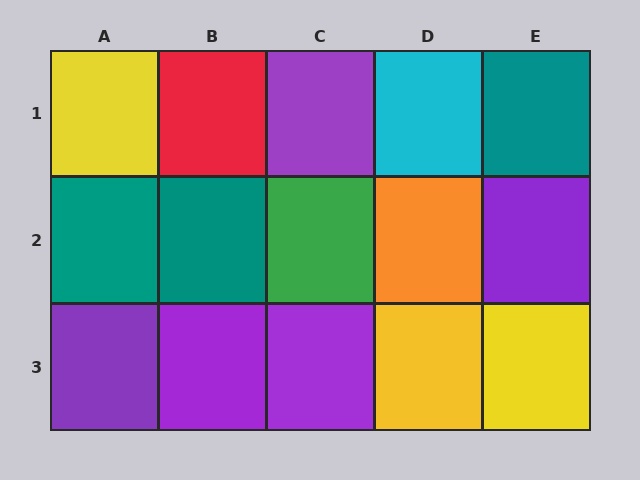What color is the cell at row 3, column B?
Purple.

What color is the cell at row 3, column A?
Purple.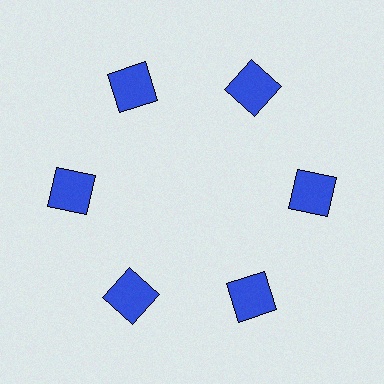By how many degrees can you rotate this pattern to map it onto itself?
The pattern maps onto itself every 60 degrees of rotation.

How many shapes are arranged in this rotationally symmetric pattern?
There are 6 shapes, arranged in 6 groups of 1.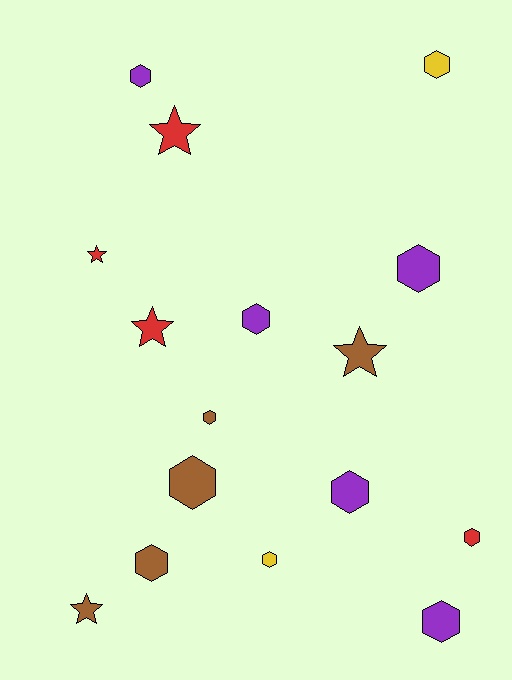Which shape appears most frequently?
Hexagon, with 11 objects.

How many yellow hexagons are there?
There are 2 yellow hexagons.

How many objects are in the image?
There are 16 objects.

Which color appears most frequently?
Brown, with 5 objects.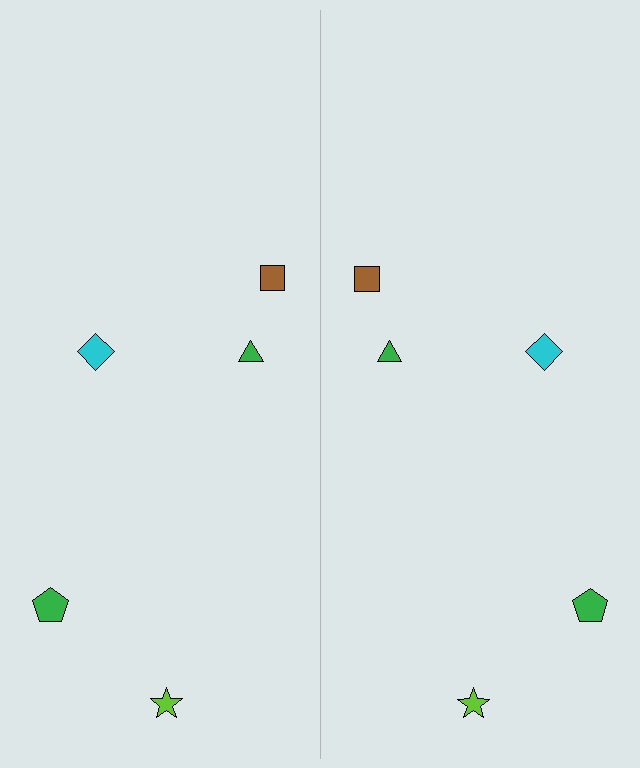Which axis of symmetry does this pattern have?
The pattern has a vertical axis of symmetry running through the center of the image.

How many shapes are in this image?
There are 10 shapes in this image.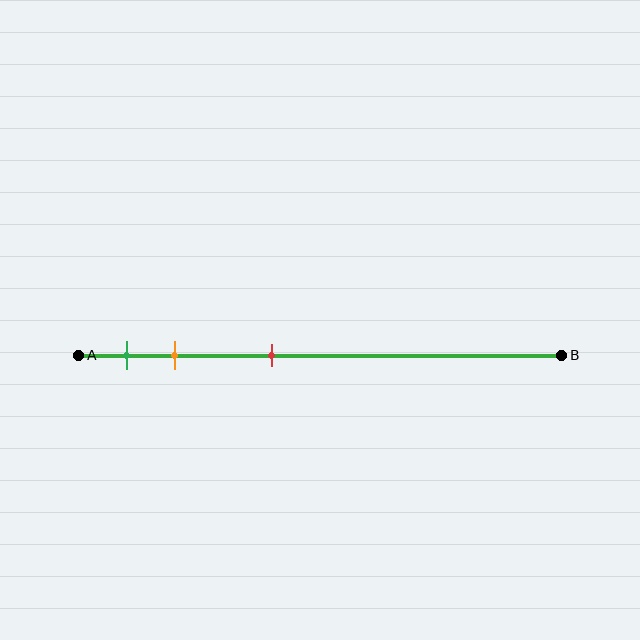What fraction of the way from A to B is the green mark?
The green mark is approximately 10% (0.1) of the way from A to B.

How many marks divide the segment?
There are 3 marks dividing the segment.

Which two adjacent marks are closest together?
The green and orange marks are the closest adjacent pair.